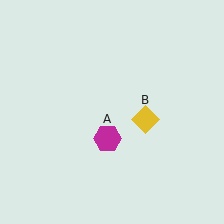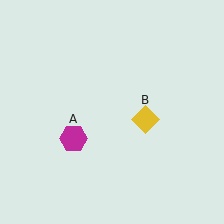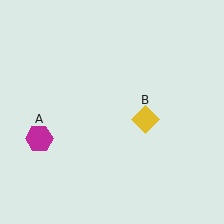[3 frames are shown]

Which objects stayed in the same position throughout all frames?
Yellow diamond (object B) remained stationary.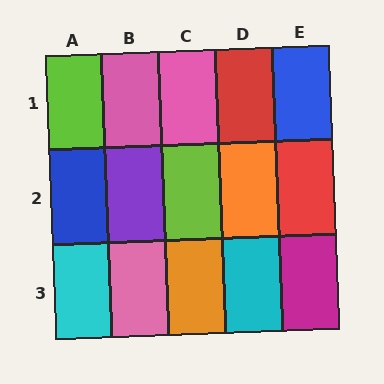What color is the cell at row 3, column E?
Magenta.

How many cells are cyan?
2 cells are cyan.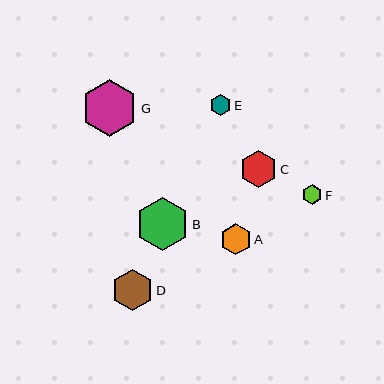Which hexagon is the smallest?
Hexagon F is the smallest with a size of approximately 19 pixels.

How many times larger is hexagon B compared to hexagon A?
Hexagon B is approximately 1.7 times the size of hexagon A.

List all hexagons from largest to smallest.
From largest to smallest: G, B, D, C, A, E, F.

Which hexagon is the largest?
Hexagon G is the largest with a size of approximately 56 pixels.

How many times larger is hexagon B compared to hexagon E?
Hexagon B is approximately 2.6 times the size of hexagon E.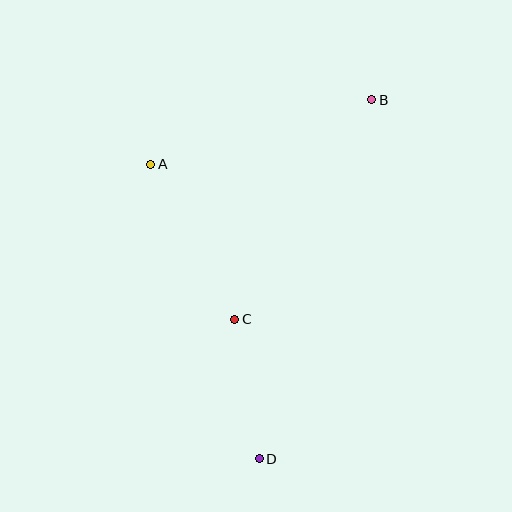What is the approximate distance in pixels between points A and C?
The distance between A and C is approximately 176 pixels.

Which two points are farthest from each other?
Points B and D are farthest from each other.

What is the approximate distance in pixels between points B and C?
The distance between B and C is approximately 259 pixels.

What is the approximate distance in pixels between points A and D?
The distance between A and D is approximately 314 pixels.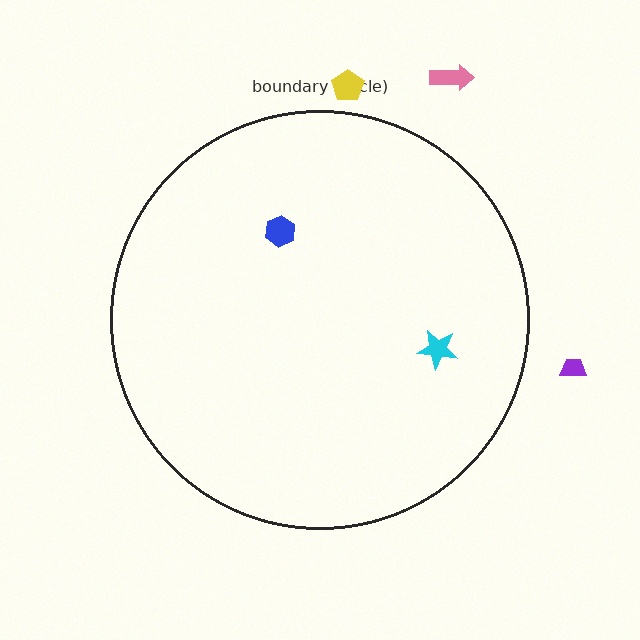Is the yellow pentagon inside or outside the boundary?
Outside.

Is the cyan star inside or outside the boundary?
Inside.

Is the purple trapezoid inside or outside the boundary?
Outside.